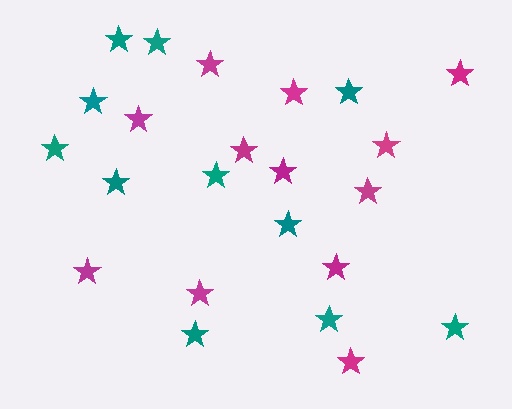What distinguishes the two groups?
There are 2 groups: one group of teal stars (11) and one group of magenta stars (12).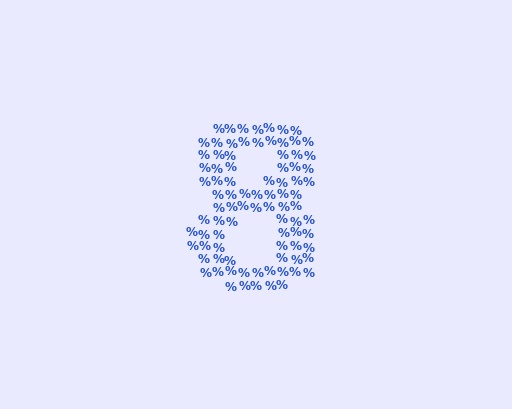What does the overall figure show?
The overall figure shows the digit 8.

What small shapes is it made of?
It is made of small percent signs.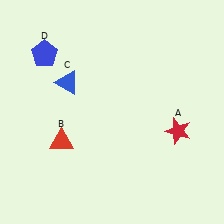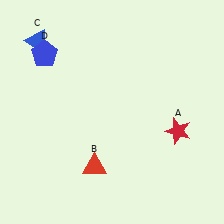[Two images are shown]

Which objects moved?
The objects that moved are: the red triangle (B), the blue triangle (C).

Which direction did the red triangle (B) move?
The red triangle (B) moved right.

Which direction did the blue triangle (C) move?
The blue triangle (C) moved up.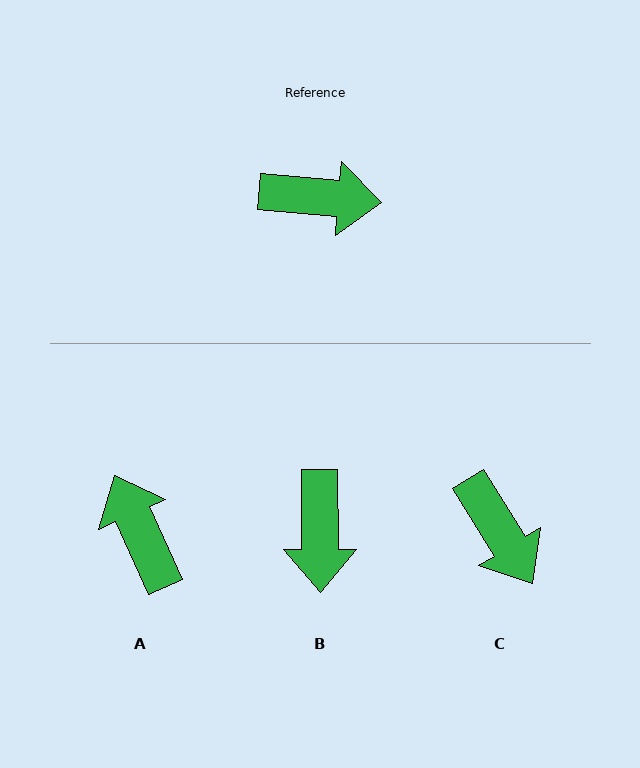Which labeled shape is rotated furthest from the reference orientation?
A, about 120 degrees away.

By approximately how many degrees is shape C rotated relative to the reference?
Approximately 53 degrees clockwise.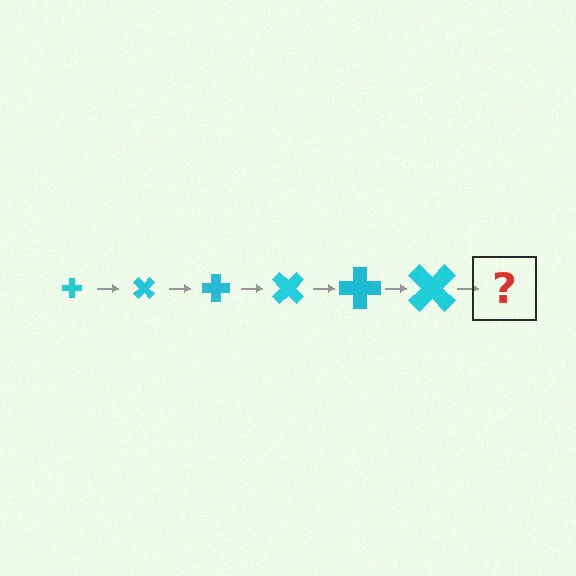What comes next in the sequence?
The next element should be a cross, larger than the previous one and rotated 270 degrees from the start.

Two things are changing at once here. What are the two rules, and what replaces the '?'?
The two rules are that the cross grows larger each step and it rotates 45 degrees each step. The '?' should be a cross, larger than the previous one and rotated 270 degrees from the start.